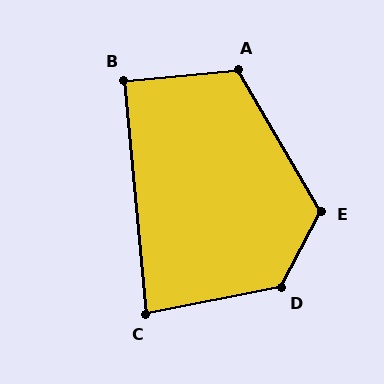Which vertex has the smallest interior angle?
C, at approximately 84 degrees.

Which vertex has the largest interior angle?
D, at approximately 129 degrees.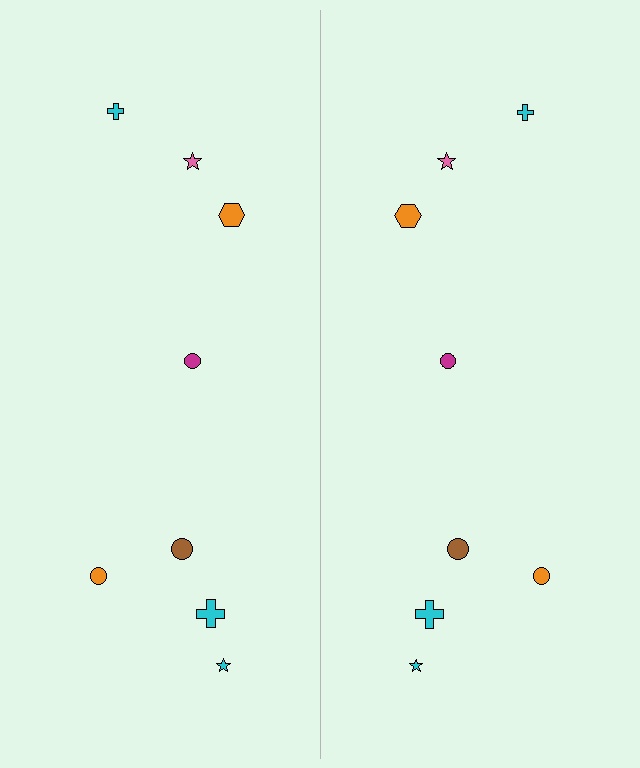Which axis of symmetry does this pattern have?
The pattern has a vertical axis of symmetry running through the center of the image.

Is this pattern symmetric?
Yes, this pattern has bilateral (reflection) symmetry.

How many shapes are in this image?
There are 16 shapes in this image.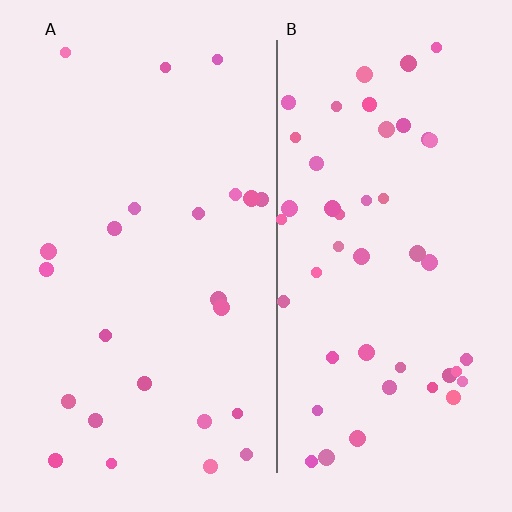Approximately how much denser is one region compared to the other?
Approximately 2.0× — region B over region A.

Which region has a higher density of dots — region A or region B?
B (the right).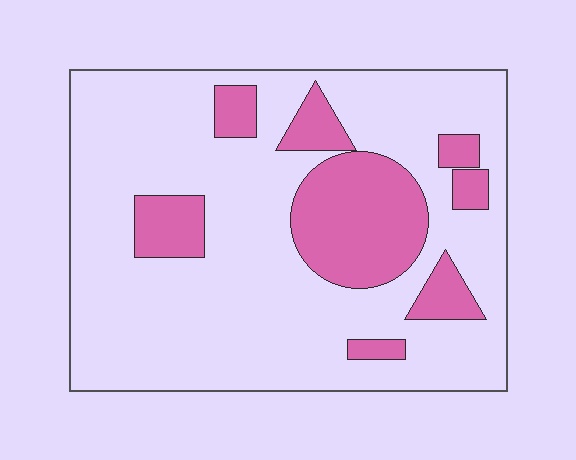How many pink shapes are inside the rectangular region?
8.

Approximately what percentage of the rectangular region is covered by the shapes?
Approximately 25%.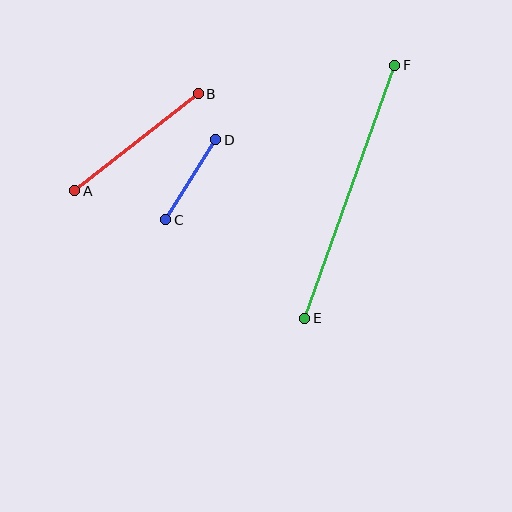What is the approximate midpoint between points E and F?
The midpoint is at approximately (350, 192) pixels.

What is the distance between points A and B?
The distance is approximately 157 pixels.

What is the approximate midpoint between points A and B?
The midpoint is at approximately (136, 142) pixels.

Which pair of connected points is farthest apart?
Points E and F are farthest apart.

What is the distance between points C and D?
The distance is approximately 94 pixels.